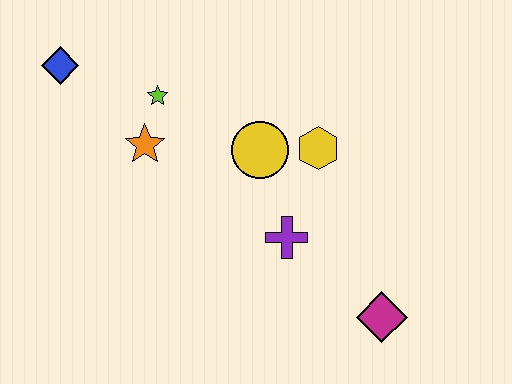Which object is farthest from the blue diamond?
The magenta diamond is farthest from the blue diamond.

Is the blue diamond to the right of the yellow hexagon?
No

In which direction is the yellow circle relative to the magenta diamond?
The yellow circle is above the magenta diamond.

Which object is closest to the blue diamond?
The lime star is closest to the blue diamond.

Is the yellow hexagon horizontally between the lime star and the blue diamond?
No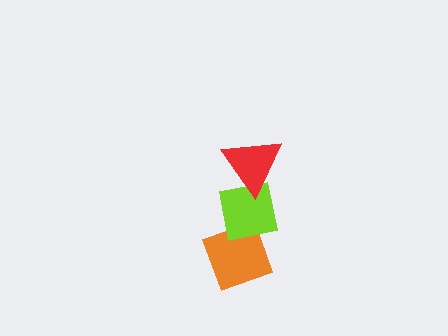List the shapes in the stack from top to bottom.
From top to bottom: the red triangle, the lime square, the orange diamond.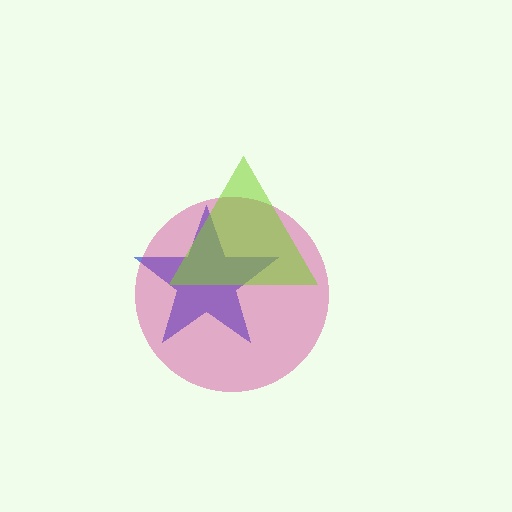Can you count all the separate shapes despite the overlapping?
Yes, there are 3 separate shapes.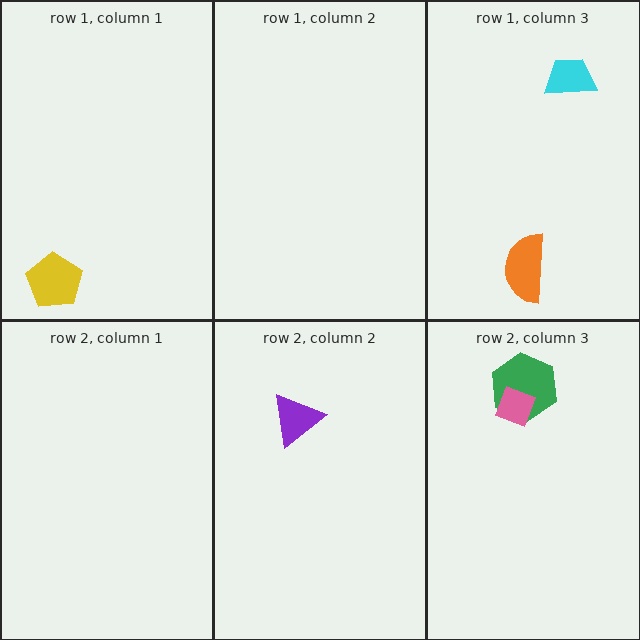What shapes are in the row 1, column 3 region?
The cyan trapezoid, the orange semicircle.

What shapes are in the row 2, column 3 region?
The green hexagon, the pink diamond.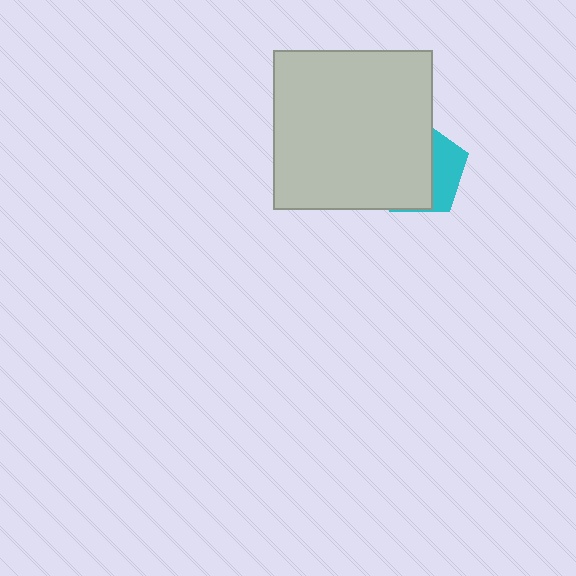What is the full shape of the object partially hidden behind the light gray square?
The partially hidden object is a cyan pentagon.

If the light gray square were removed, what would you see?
You would see the complete cyan pentagon.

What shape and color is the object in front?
The object in front is a light gray square.